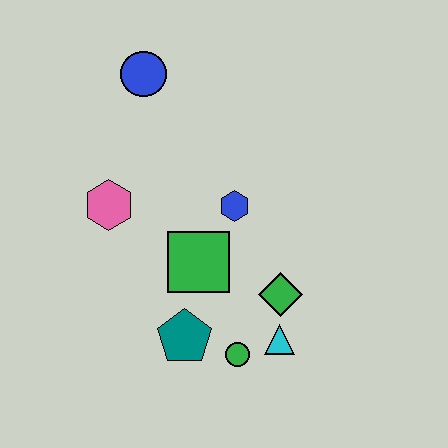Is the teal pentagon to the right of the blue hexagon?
No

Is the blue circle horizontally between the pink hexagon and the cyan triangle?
Yes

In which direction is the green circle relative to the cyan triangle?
The green circle is to the left of the cyan triangle.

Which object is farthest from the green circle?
The blue circle is farthest from the green circle.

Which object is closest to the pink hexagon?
The green square is closest to the pink hexagon.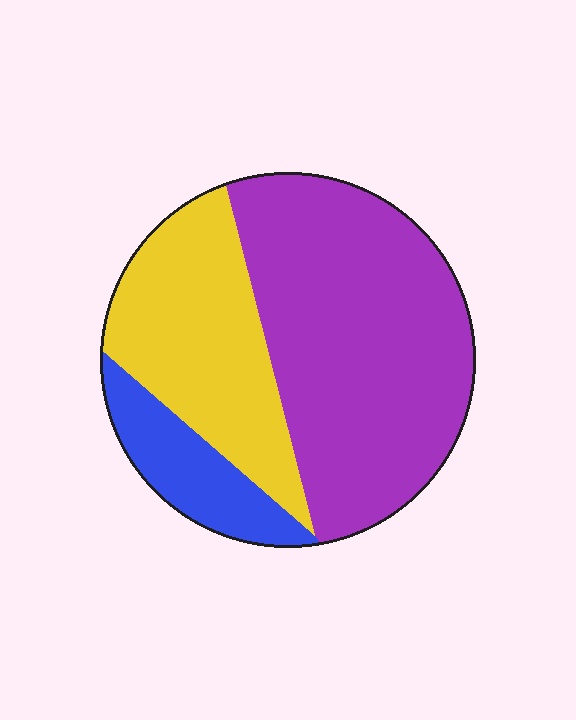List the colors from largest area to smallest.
From largest to smallest: purple, yellow, blue.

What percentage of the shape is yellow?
Yellow covers 31% of the shape.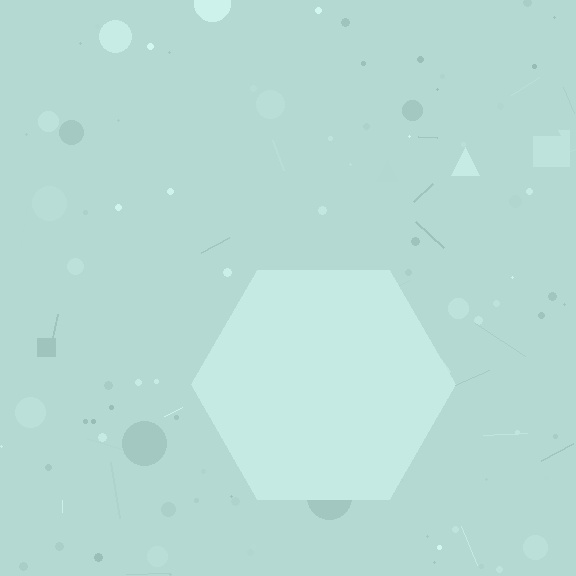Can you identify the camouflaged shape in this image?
The camouflaged shape is a hexagon.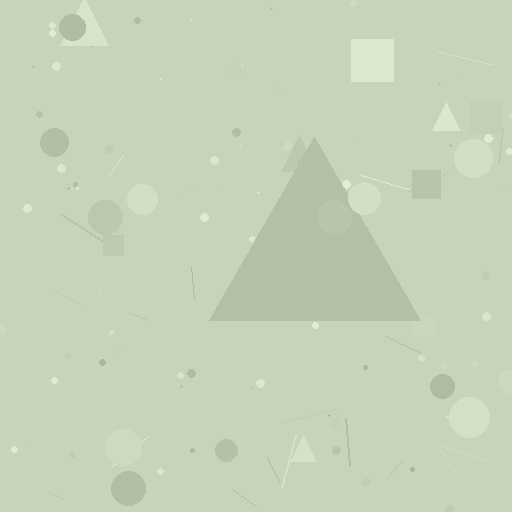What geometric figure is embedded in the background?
A triangle is embedded in the background.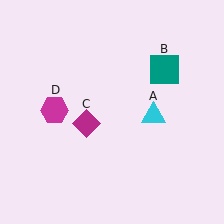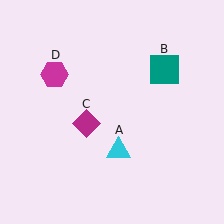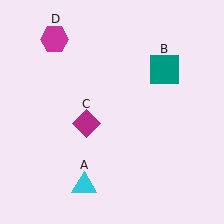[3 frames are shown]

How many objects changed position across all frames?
2 objects changed position: cyan triangle (object A), magenta hexagon (object D).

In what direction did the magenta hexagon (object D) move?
The magenta hexagon (object D) moved up.